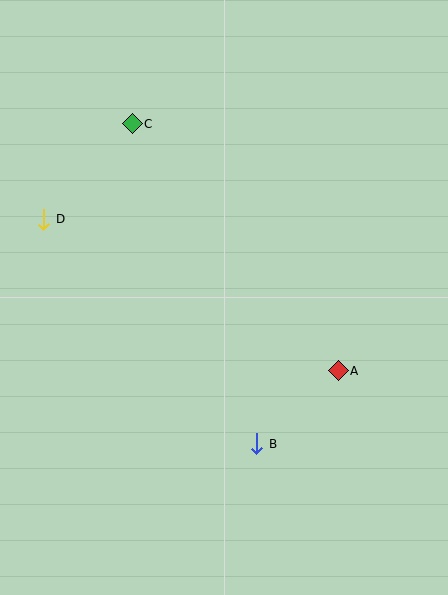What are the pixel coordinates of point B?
Point B is at (257, 444).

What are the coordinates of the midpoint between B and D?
The midpoint between B and D is at (150, 332).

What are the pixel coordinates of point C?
Point C is at (132, 124).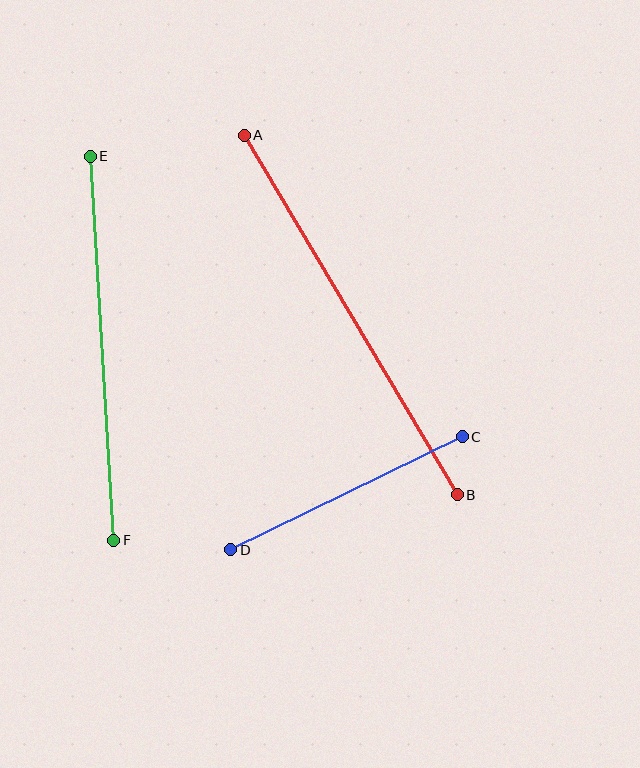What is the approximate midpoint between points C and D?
The midpoint is at approximately (347, 493) pixels.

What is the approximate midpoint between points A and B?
The midpoint is at approximately (351, 315) pixels.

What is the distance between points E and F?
The distance is approximately 385 pixels.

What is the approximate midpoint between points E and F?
The midpoint is at approximately (102, 348) pixels.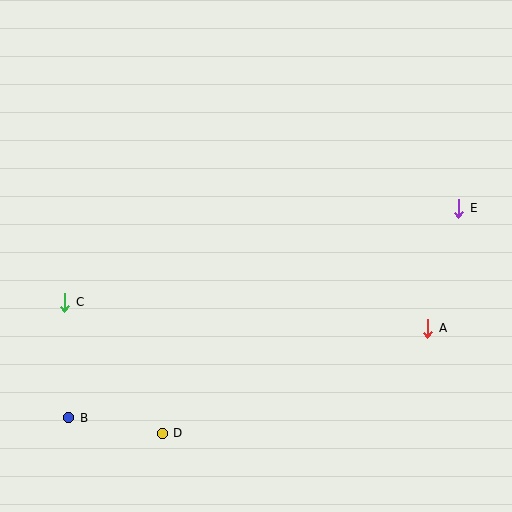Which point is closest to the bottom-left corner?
Point B is closest to the bottom-left corner.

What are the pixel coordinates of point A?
Point A is at (428, 328).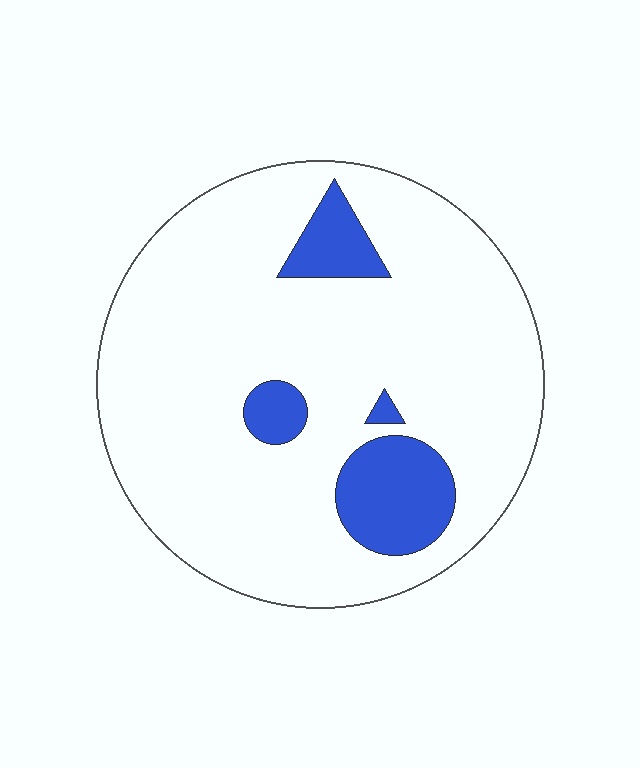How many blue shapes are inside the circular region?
4.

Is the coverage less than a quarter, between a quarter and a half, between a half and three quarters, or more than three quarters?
Less than a quarter.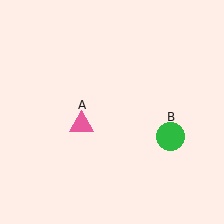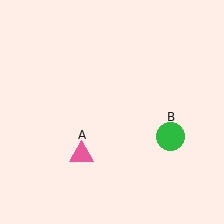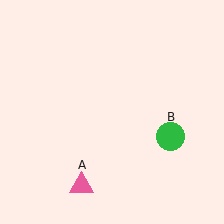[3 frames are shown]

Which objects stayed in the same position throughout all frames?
Green circle (object B) remained stationary.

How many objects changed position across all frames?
1 object changed position: pink triangle (object A).